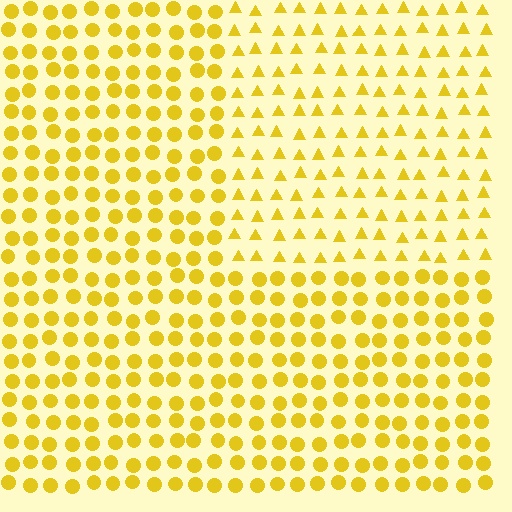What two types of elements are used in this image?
The image uses triangles inside the rectangle region and circles outside it.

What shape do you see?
I see a rectangle.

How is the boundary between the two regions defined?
The boundary is defined by a change in element shape: triangles inside vs. circles outside. All elements share the same color and spacing.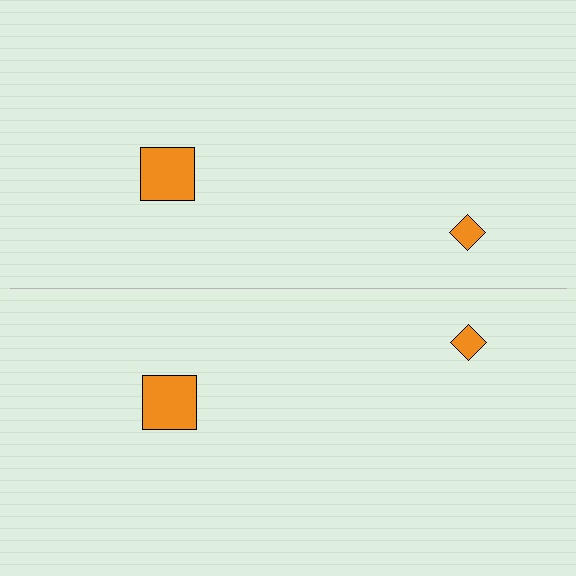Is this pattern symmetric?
Yes, this pattern has bilateral (reflection) symmetry.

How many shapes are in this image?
There are 4 shapes in this image.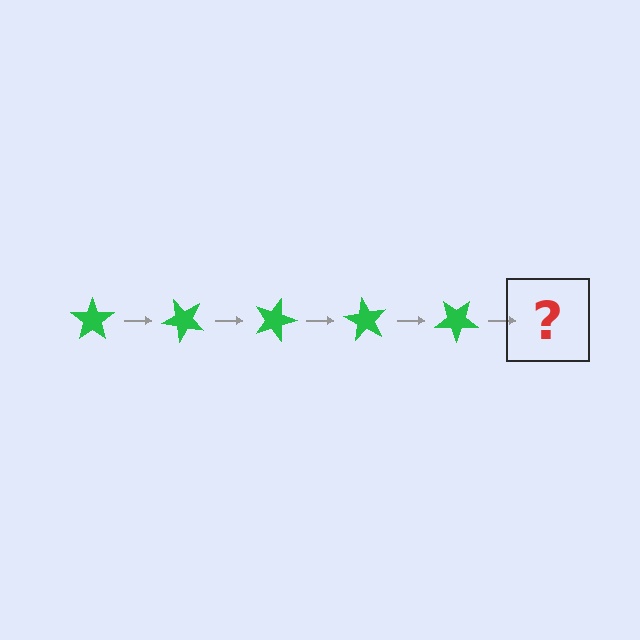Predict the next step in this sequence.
The next step is a green star rotated 225 degrees.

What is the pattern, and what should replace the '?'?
The pattern is that the star rotates 45 degrees each step. The '?' should be a green star rotated 225 degrees.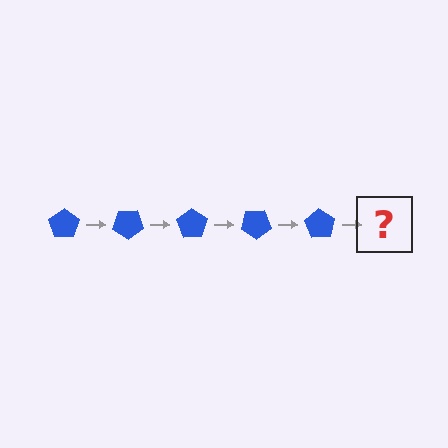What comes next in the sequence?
The next element should be a blue pentagon rotated 175 degrees.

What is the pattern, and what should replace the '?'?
The pattern is that the pentagon rotates 35 degrees each step. The '?' should be a blue pentagon rotated 175 degrees.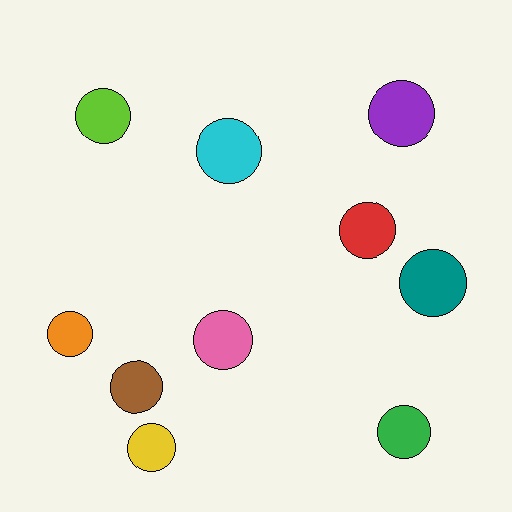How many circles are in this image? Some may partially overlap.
There are 10 circles.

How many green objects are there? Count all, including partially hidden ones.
There is 1 green object.